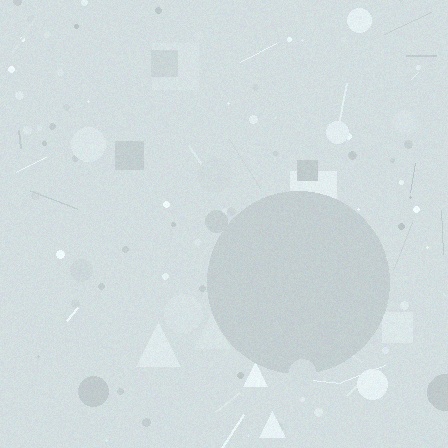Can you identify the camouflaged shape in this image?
The camouflaged shape is a circle.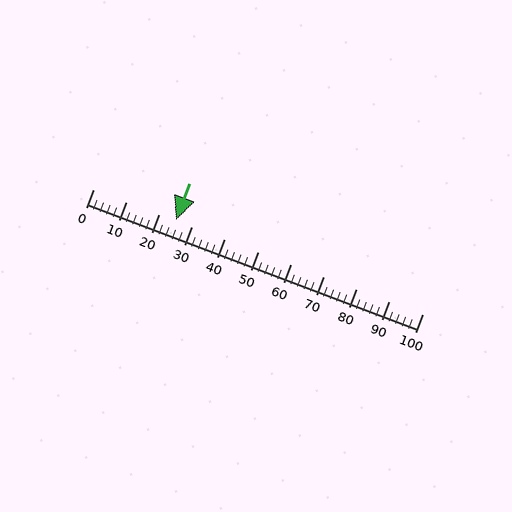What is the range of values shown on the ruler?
The ruler shows values from 0 to 100.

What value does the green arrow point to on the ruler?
The green arrow points to approximately 25.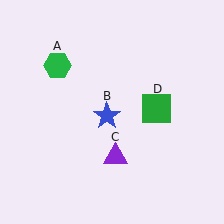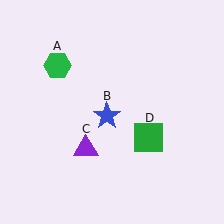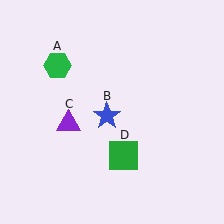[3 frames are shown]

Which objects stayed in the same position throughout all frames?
Green hexagon (object A) and blue star (object B) remained stationary.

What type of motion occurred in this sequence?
The purple triangle (object C), green square (object D) rotated clockwise around the center of the scene.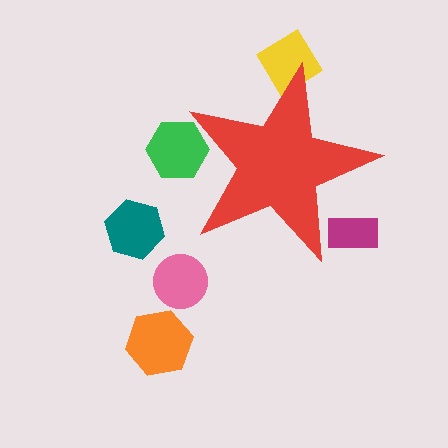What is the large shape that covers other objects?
A red star.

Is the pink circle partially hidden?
No, the pink circle is fully visible.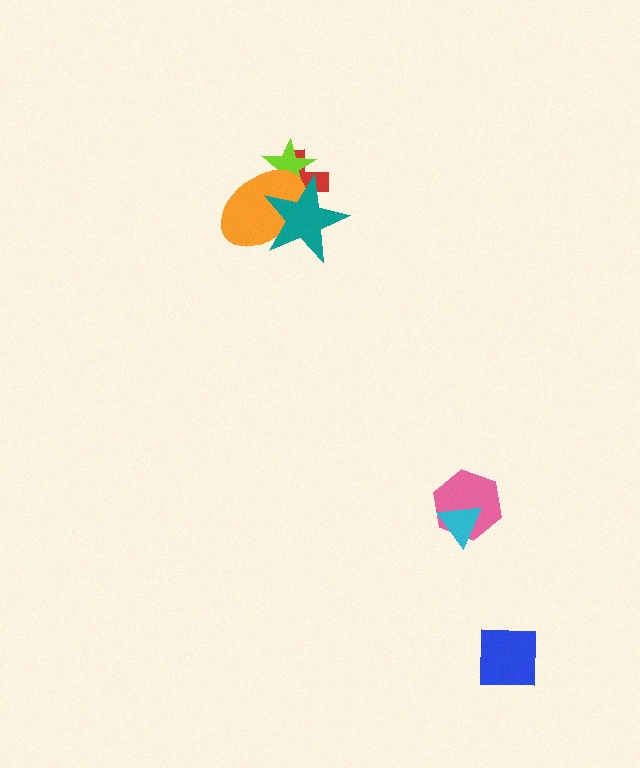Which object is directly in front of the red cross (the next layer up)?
The lime star is directly in front of the red cross.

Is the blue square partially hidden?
No, no other shape covers it.